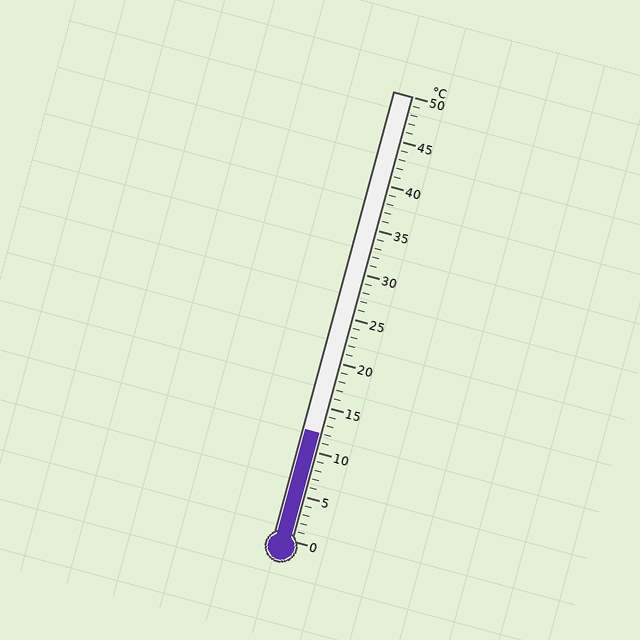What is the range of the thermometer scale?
The thermometer scale ranges from 0°C to 50°C.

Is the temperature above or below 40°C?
The temperature is below 40°C.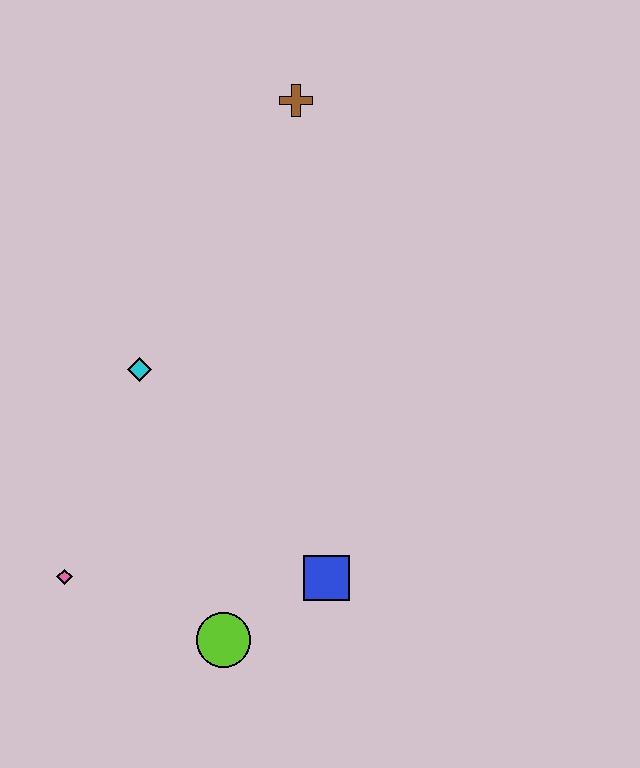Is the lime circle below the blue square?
Yes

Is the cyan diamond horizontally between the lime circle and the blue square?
No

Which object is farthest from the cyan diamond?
The brown cross is farthest from the cyan diamond.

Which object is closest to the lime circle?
The blue square is closest to the lime circle.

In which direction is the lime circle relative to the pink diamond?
The lime circle is to the right of the pink diamond.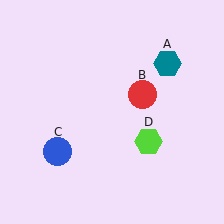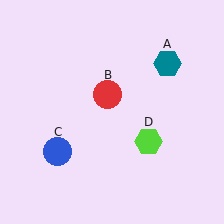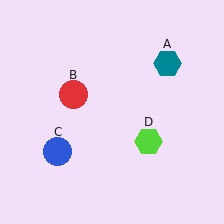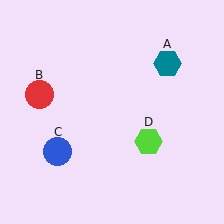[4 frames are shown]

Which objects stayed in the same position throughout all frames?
Teal hexagon (object A) and blue circle (object C) and lime hexagon (object D) remained stationary.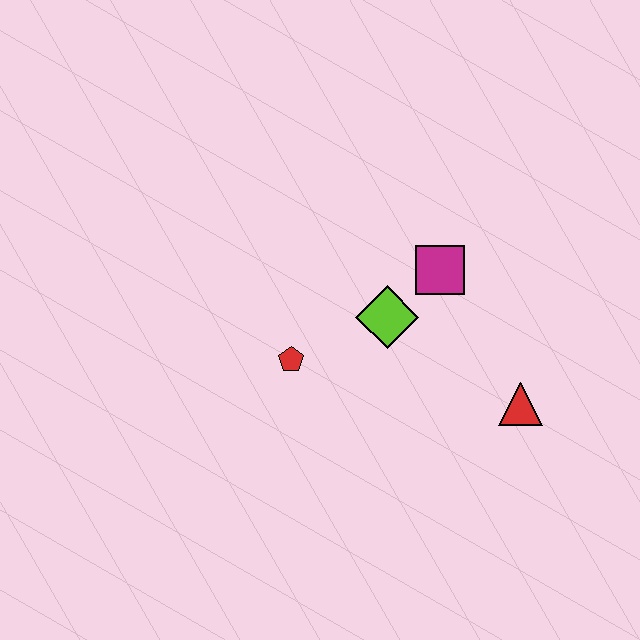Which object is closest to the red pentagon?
The lime diamond is closest to the red pentagon.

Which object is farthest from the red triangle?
The red pentagon is farthest from the red triangle.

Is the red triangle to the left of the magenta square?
No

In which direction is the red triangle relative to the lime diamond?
The red triangle is to the right of the lime diamond.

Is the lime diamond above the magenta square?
No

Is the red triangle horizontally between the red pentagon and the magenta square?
No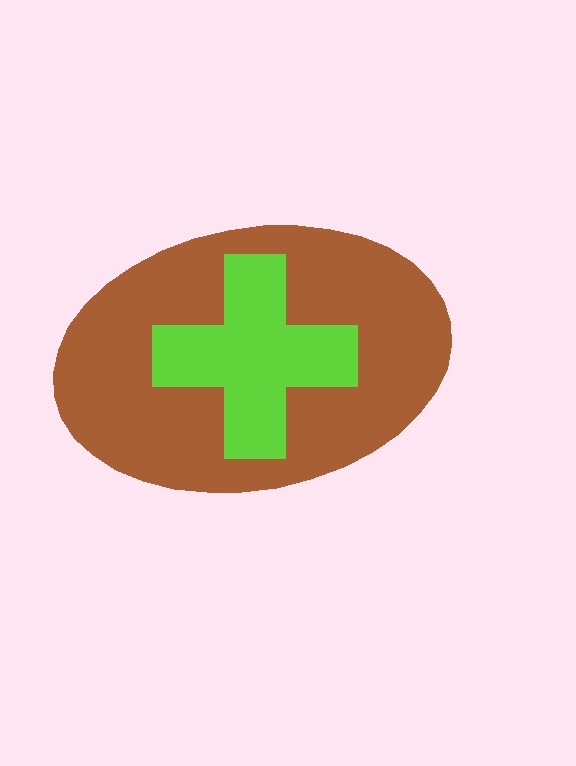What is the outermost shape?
The brown ellipse.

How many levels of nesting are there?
2.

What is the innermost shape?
The lime cross.